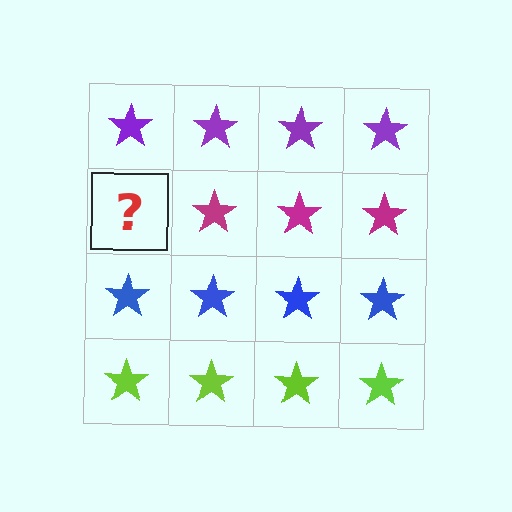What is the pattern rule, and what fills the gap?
The rule is that each row has a consistent color. The gap should be filled with a magenta star.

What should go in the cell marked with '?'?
The missing cell should contain a magenta star.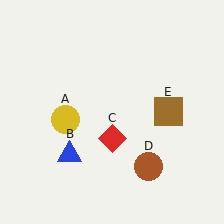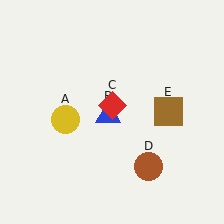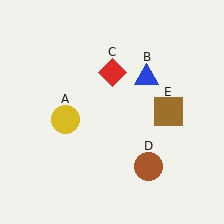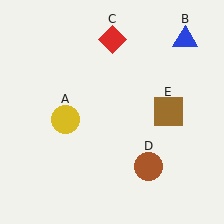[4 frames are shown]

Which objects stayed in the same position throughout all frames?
Yellow circle (object A) and brown circle (object D) and brown square (object E) remained stationary.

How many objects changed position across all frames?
2 objects changed position: blue triangle (object B), red diamond (object C).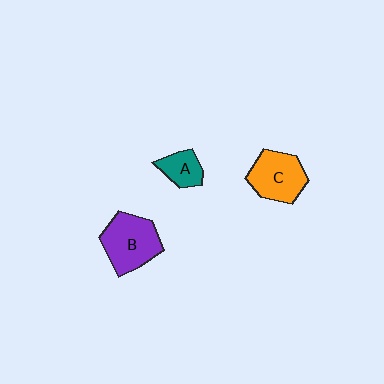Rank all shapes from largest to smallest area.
From largest to smallest: B (purple), C (orange), A (teal).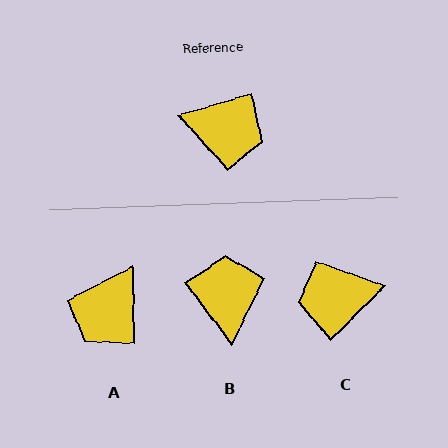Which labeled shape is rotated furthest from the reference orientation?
C, about 152 degrees away.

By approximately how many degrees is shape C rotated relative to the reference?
Approximately 152 degrees clockwise.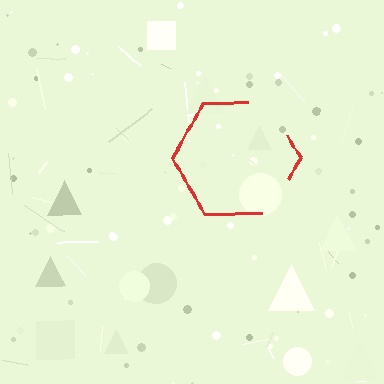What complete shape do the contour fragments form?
The contour fragments form a hexagon.